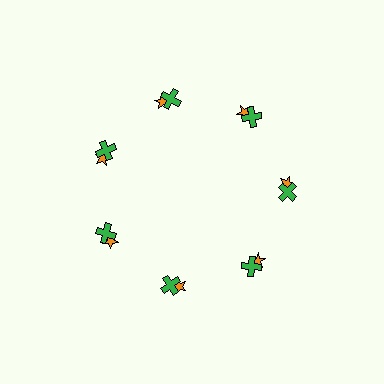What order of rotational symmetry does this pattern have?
This pattern has 7-fold rotational symmetry.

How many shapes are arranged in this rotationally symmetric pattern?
There are 14 shapes, arranged in 7 groups of 2.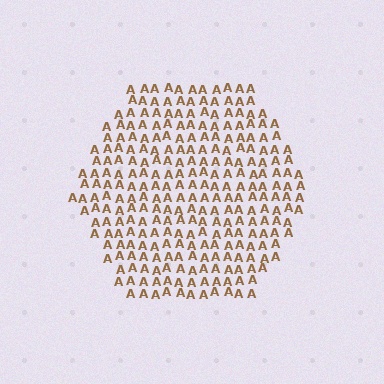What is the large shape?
The large shape is a hexagon.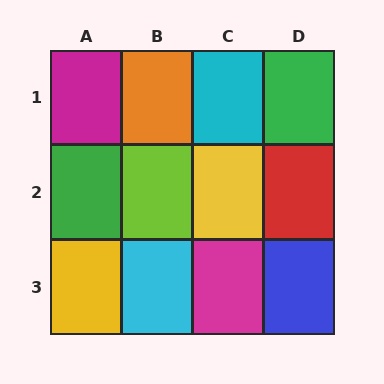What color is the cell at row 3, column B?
Cyan.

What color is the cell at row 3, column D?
Blue.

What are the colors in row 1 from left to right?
Magenta, orange, cyan, green.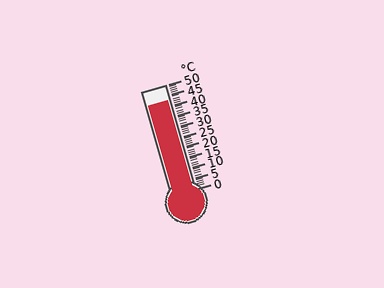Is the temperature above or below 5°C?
The temperature is above 5°C.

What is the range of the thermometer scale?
The thermometer scale ranges from 0°C to 50°C.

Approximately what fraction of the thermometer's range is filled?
The thermometer is filled to approximately 85% of its range.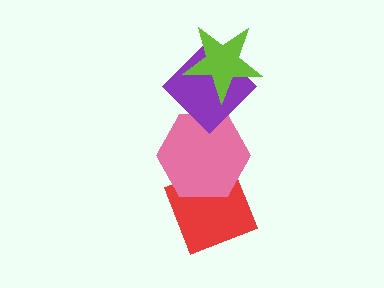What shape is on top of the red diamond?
The pink hexagon is on top of the red diamond.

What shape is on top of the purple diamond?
The lime star is on top of the purple diamond.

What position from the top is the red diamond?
The red diamond is 4th from the top.